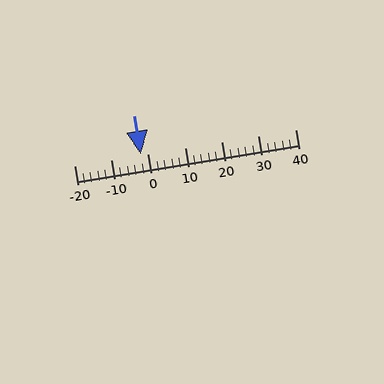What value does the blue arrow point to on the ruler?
The blue arrow points to approximately -2.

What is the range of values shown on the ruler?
The ruler shows values from -20 to 40.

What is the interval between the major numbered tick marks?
The major tick marks are spaced 10 units apart.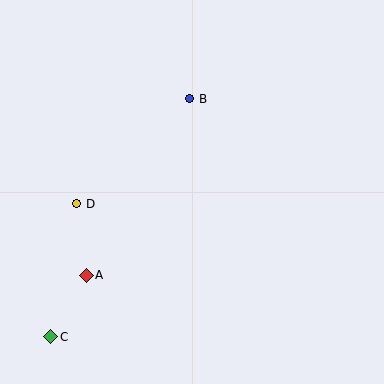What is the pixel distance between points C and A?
The distance between C and A is 71 pixels.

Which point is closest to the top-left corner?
Point B is closest to the top-left corner.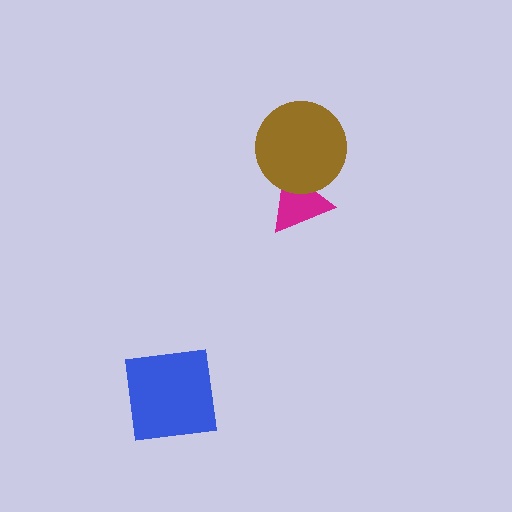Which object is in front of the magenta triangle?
The brown circle is in front of the magenta triangle.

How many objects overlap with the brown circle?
1 object overlaps with the brown circle.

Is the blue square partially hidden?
No, no other shape covers it.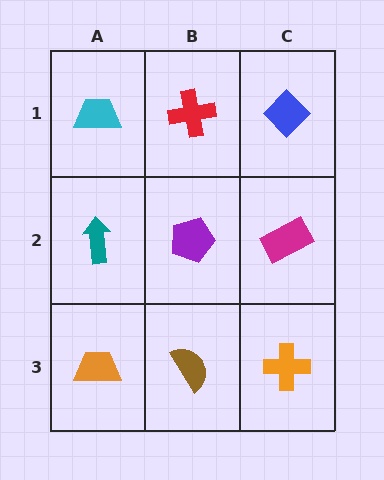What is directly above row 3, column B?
A purple pentagon.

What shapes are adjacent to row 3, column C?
A magenta rectangle (row 2, column C), a brown semicircle (row 3, column B).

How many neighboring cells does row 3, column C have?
2.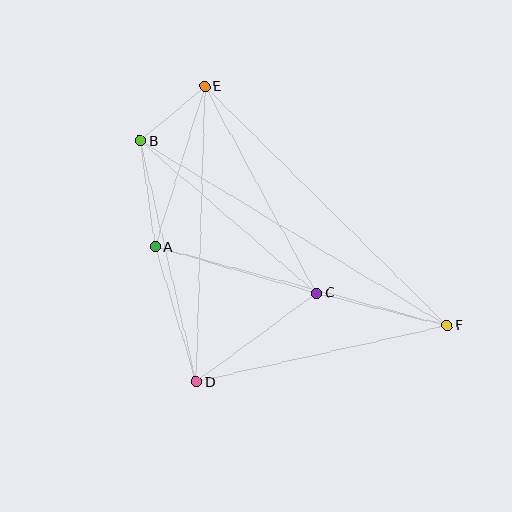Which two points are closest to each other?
Points B and E are closest to each other.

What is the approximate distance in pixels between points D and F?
The distance between D and F is approximately 257 pixels.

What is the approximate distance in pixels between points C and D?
The distance between C and D is approximately 149 pixels.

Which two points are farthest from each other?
Points B and F are farthest from each other.